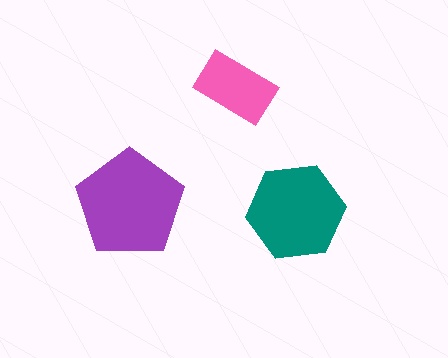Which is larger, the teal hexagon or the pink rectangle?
The teal hexagon.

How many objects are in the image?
There are 3 objects in the image.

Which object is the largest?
The purple pentagon.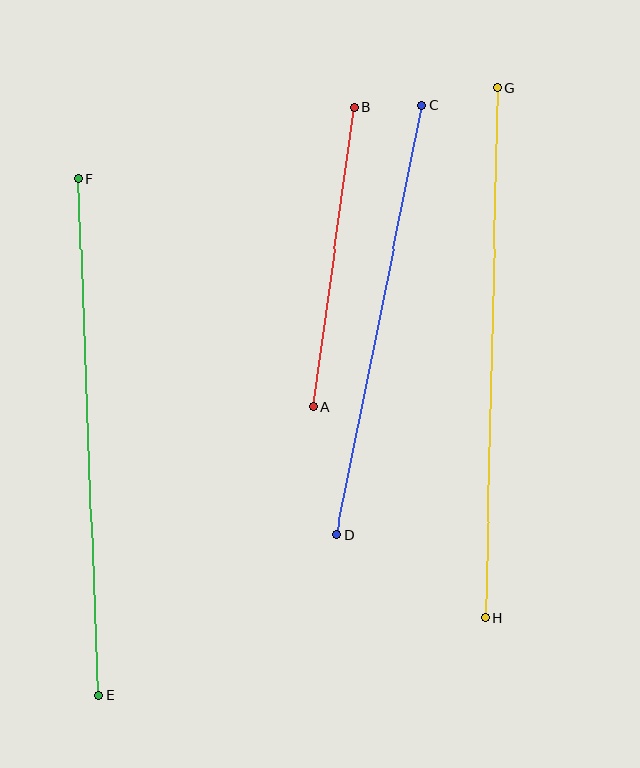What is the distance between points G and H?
The distance is approximately 530 pixels.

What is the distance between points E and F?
The distance is approximately 517 pixels.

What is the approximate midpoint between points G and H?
The midpoint is at approximately (491, 353) pixels.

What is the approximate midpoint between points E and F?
The midpoint is at approximately (89, 437) pixels.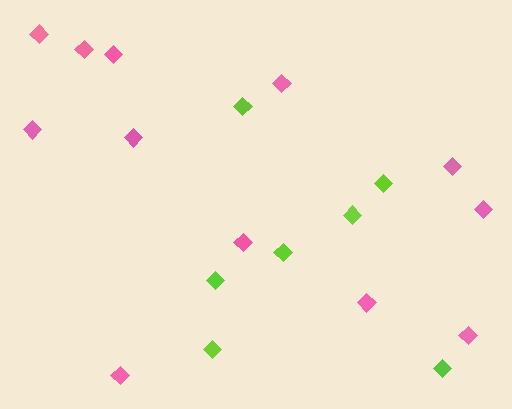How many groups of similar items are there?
There are 2 groups: one group of pink diamonds (12) and one group of lime diamonds (7).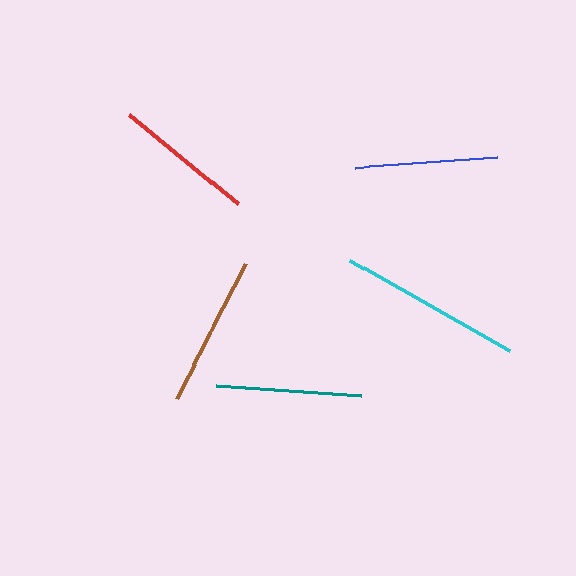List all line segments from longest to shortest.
From longest to shortest: cyan, brown, teal, blue, red.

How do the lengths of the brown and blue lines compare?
The brown and blue lines are approximately the same length.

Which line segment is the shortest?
The red line is the shortest at approximately 140 pixels.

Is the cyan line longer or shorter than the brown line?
The cyan line is longer than the brown line.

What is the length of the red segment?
The red segment is approximately 140 pixels long.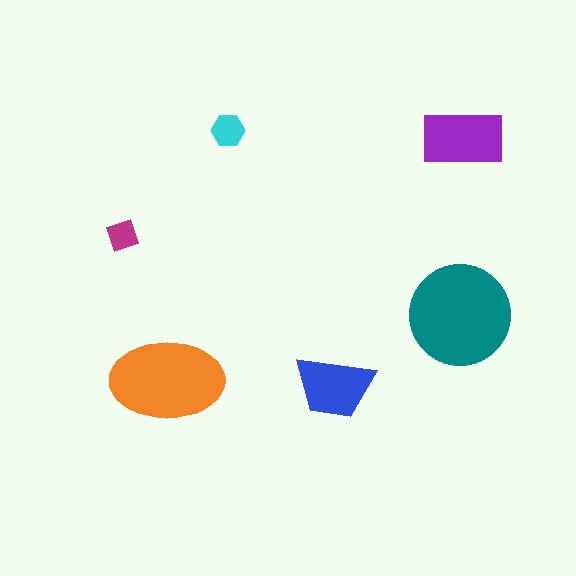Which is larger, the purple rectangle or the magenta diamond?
The purple rectangle.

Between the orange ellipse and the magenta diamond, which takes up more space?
The orange ellipse.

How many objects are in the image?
There are 6 objects in the image.